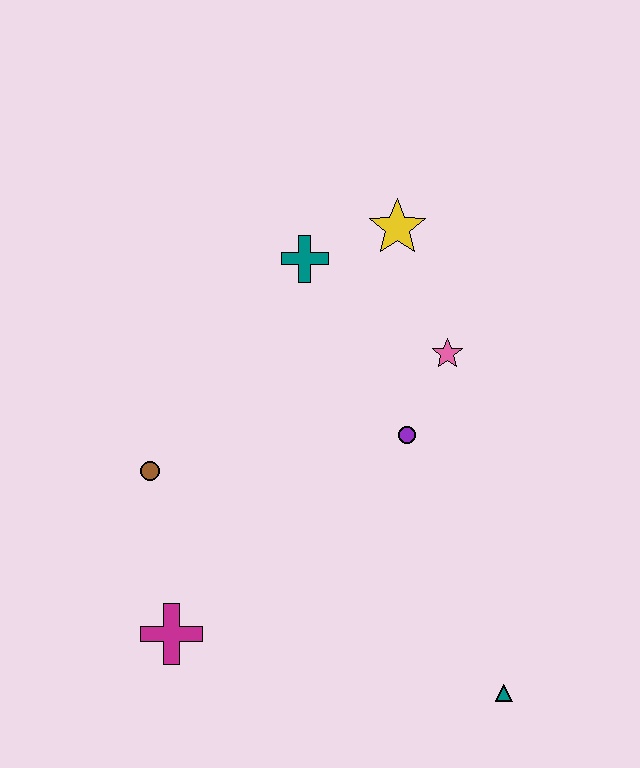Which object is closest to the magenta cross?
The brown circle is closest to the magenta cross.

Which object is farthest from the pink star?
The magenta cross is farthest from the pink star.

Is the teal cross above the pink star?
Yes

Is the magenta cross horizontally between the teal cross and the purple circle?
No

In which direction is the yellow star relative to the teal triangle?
The yellow star is above the teal triangle.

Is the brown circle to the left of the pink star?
Yes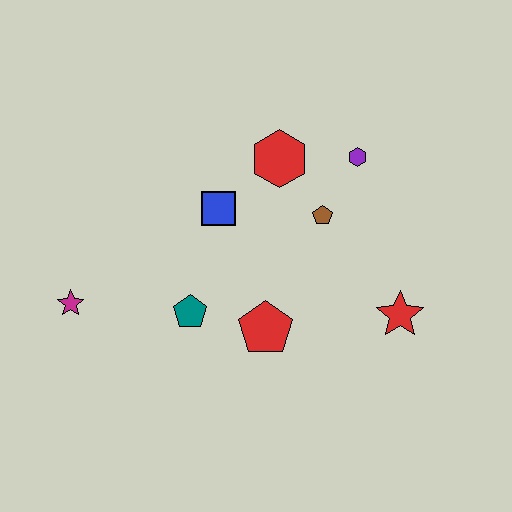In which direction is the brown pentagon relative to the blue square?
The brown pentagon is to the right of the blue square.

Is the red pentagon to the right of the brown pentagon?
No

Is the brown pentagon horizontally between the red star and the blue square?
Yes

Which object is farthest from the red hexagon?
The magenta star is farthest from the red hexagon.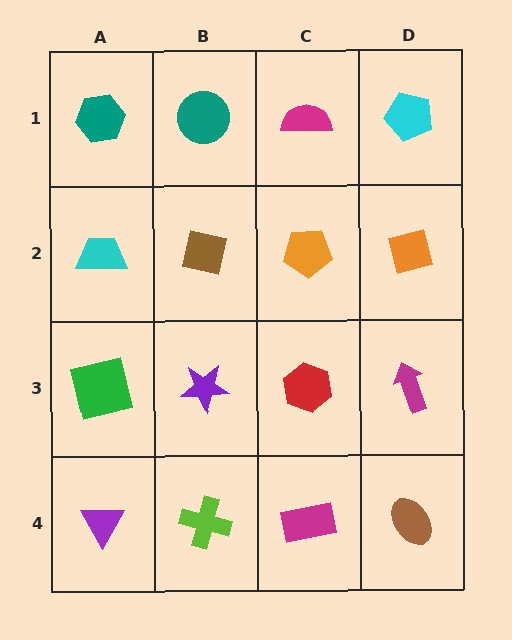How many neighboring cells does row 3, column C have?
4.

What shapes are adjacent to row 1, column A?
A cyan trapezoid (row 2, column A), a teal circle (row 1, column B).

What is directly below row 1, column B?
A brown square.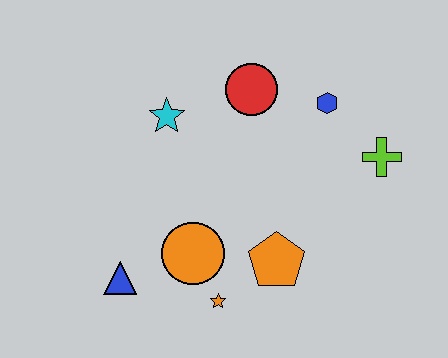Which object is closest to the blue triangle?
The orange circle is closest to the blue triangle.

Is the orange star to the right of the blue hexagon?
No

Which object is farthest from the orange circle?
The lime cross is farthest from the orange circle.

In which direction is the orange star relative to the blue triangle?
The orange star is to the right of the blue triangle.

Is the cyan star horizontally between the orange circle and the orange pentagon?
No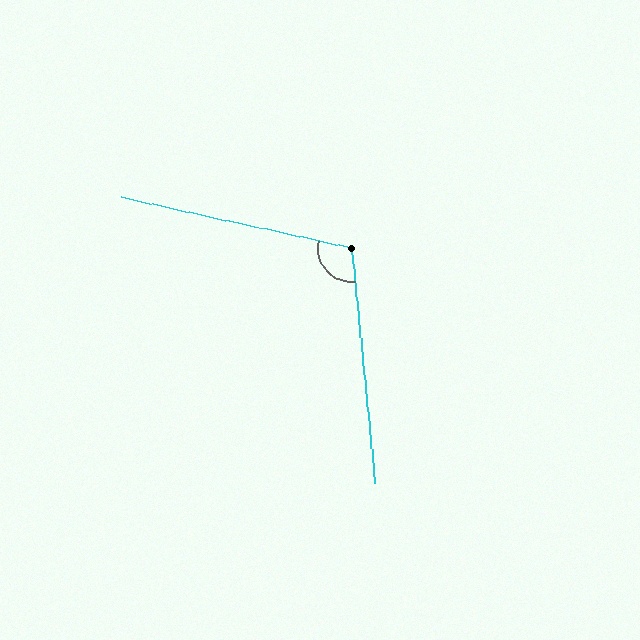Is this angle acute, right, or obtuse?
It is obtuse.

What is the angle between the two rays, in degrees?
Approximately 108 degrees.